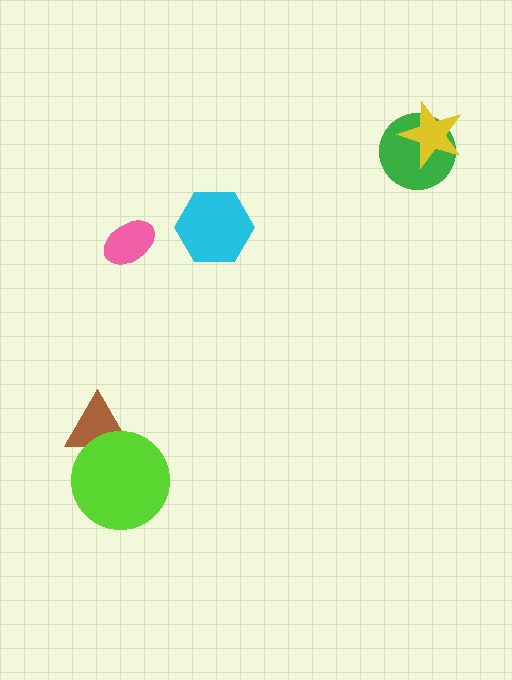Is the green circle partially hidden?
Yes, it is partially covered by another shape.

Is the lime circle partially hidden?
No, no other shape covers it.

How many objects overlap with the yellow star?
1 object overlaps with the yellow star.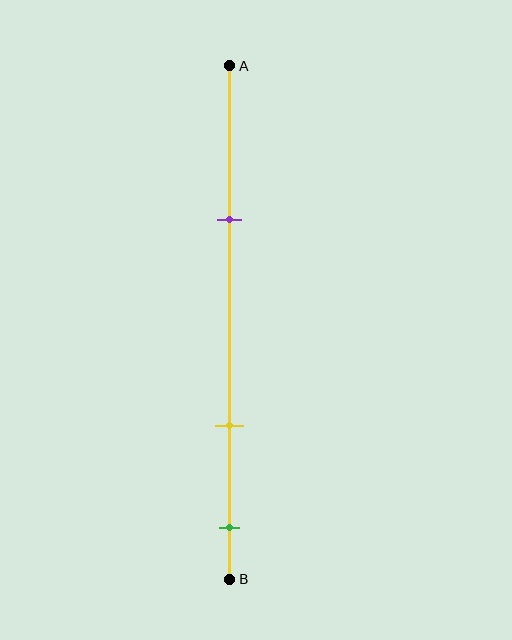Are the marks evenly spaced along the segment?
No, the marks are not evenly spaced.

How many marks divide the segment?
There are 3 marks dividing the segment.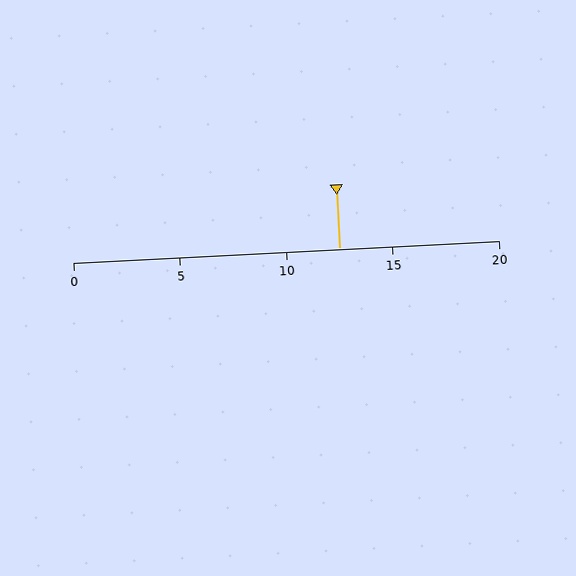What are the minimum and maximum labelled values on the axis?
The axis runs from 0 to 20.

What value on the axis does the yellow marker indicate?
The marker indicates approximately 12.5.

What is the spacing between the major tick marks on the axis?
The major ticks are spaced 5 apart.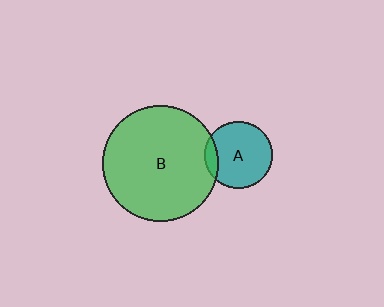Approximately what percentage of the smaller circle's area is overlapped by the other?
Approximately 10%.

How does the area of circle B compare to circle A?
Approximately 2.9 times.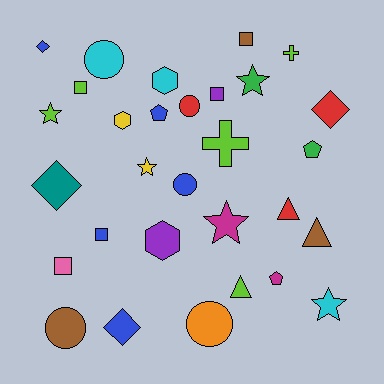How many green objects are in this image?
There are 2 green objects.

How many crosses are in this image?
There are 2 crosses.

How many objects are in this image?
There are 30 objects.